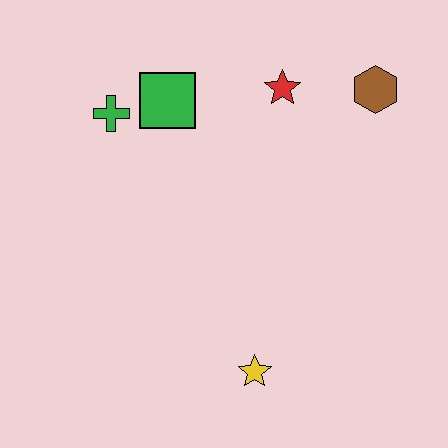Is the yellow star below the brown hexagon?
Yes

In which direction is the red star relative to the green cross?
The red star is to the right of the green cross.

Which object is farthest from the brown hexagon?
The yellow star is farthest from the brown hexagon.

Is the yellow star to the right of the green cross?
Yes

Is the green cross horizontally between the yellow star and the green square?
No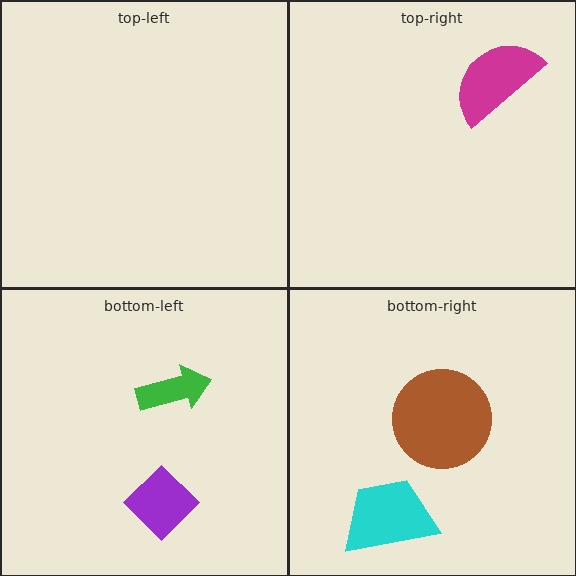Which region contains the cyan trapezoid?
The bottom-right region.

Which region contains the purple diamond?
The bottom-left region.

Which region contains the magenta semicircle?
The top-right region.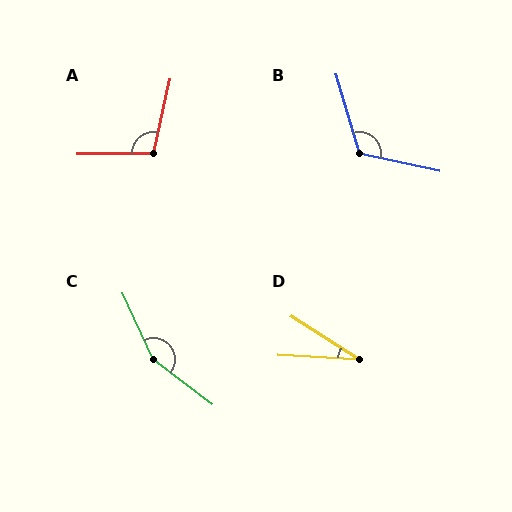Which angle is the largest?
C, at approximately 152 degrees.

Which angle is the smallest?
D, at approximately 30 degrees.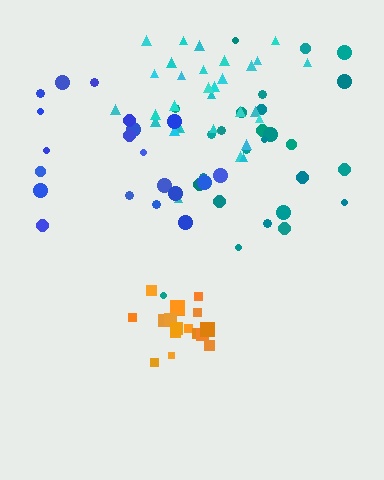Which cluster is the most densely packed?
Orange.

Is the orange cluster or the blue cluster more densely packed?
Orange.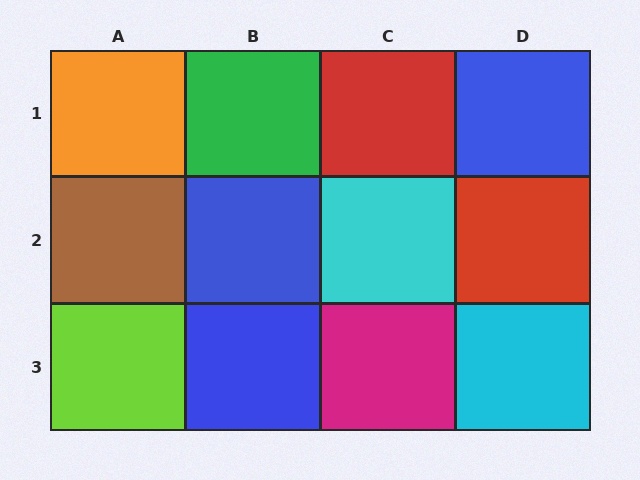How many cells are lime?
1 cell is lime.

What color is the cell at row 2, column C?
Cyan.